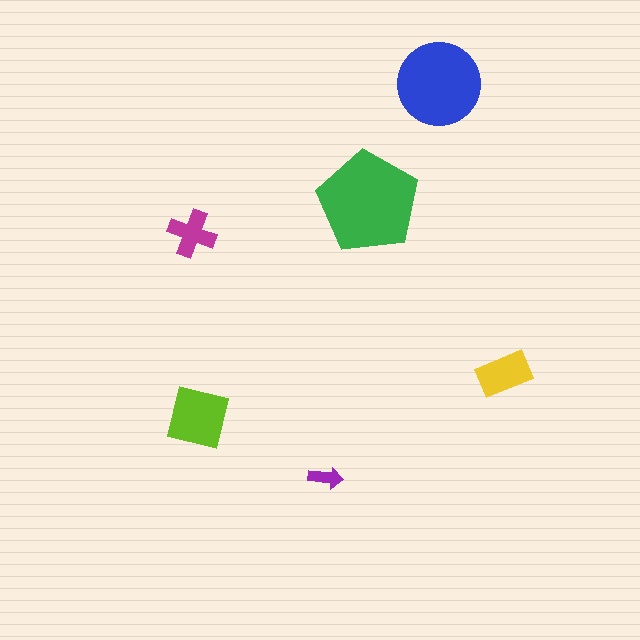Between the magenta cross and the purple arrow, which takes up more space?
The magenta cross.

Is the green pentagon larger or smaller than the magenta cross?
Larger.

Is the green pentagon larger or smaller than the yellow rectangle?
Larger.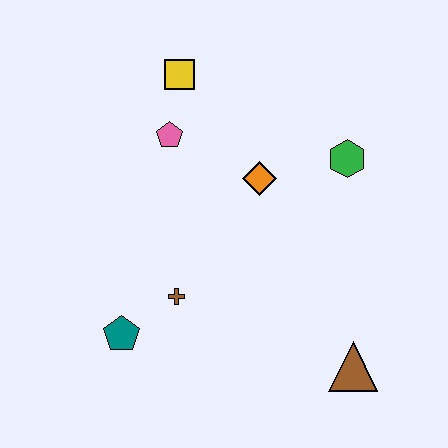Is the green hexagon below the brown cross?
No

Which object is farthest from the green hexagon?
The teal pentagon is farthest from the green hexagon.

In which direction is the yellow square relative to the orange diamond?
The yellow square is above the orange diamond.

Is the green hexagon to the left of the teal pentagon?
No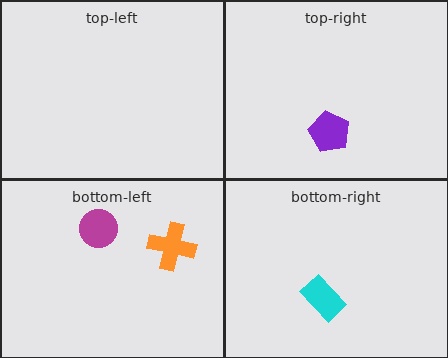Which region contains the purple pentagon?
The top-right region.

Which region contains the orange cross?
The bottom-left region.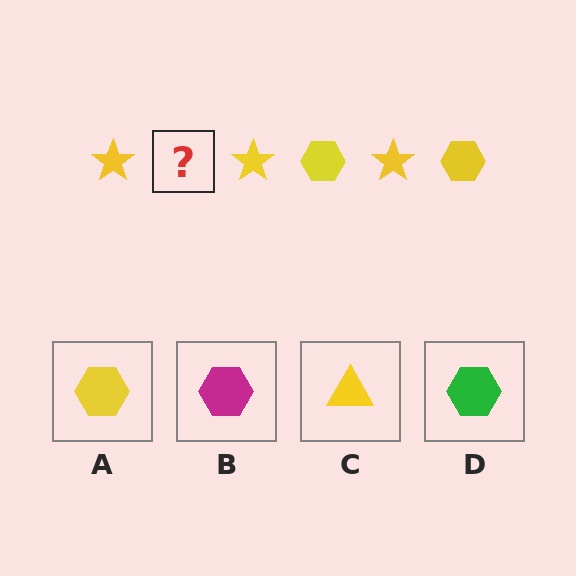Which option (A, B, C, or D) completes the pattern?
A.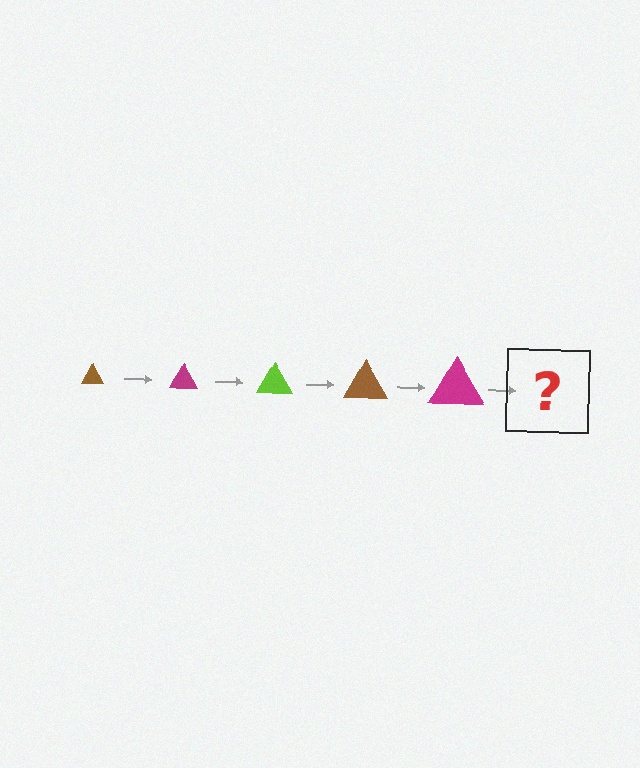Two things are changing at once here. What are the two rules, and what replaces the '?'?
The two rules are that the triangle grows larger each step and the color cycles through brown, magenta, and lime. The '?' should be a lime triangle, larger than the previous one.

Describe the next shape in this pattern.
It should be a lime triangle, larger than the previous one.